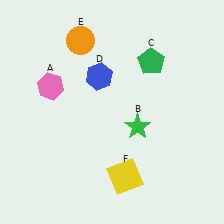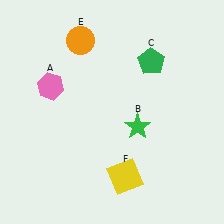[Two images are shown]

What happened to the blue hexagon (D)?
The blue hexagon (D) was removed in Image 2. It was in the top-left area of Image 1.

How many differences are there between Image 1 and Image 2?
There is 1 difference between the two images.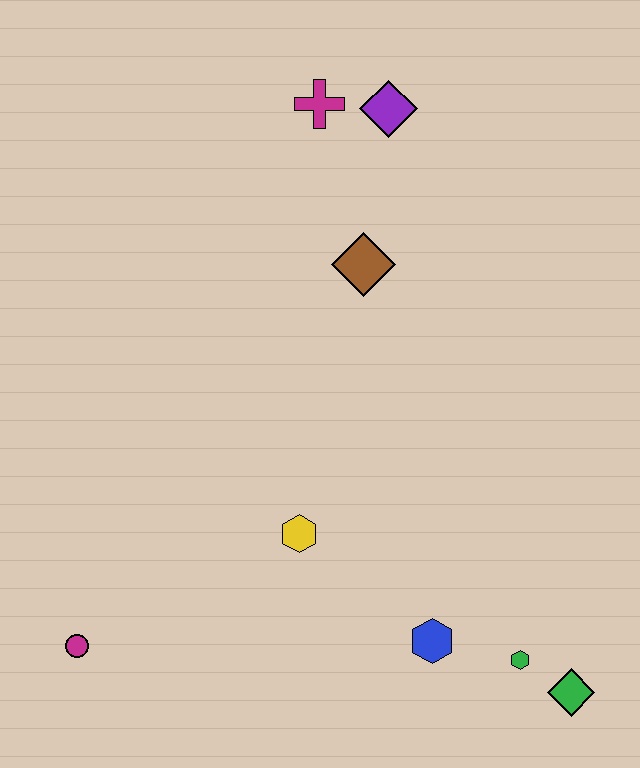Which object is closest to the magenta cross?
The purple diamond is closest to the magenta cross.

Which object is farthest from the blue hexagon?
The magenta cross is farthest from the blue hexagon.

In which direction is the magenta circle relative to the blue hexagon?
The magenta circle is to the left of the blue hexagon.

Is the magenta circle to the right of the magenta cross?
No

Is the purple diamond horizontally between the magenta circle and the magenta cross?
No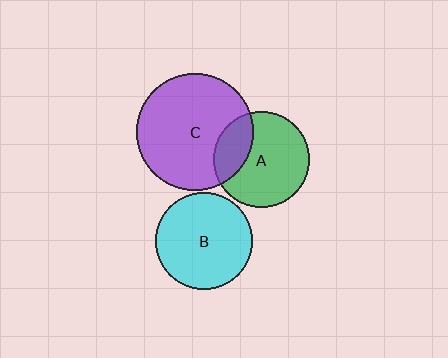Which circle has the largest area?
Circle C (purple).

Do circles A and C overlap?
Yes.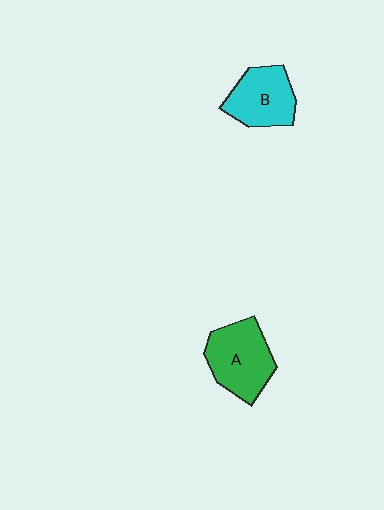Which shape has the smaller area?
Shape B (cyan).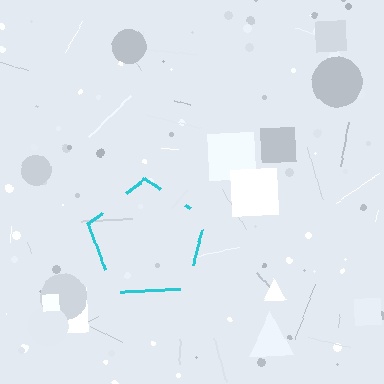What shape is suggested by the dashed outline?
The dashed outline suggests a pentagon.